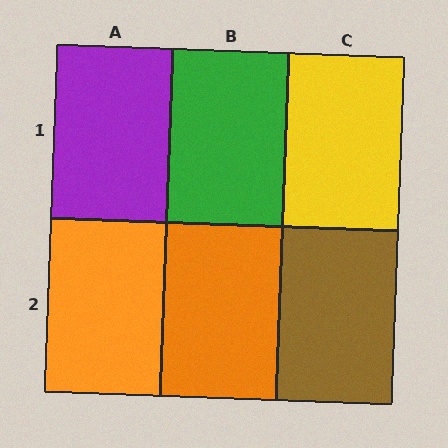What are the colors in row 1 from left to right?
Purple, green, yellow.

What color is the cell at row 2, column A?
Orange.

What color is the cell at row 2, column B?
Orange.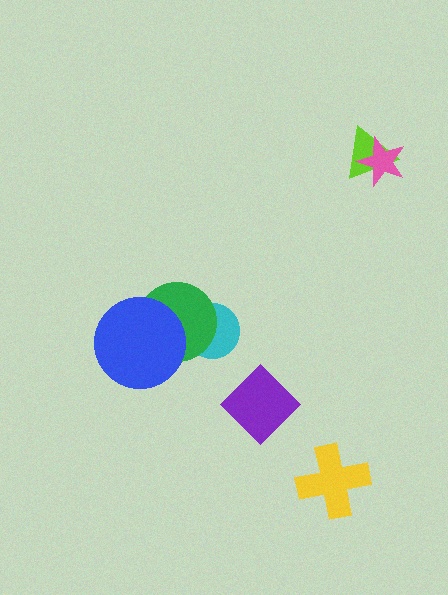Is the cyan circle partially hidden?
Yes, it is partially covered by another shape.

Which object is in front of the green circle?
The blue circle is in front of the green circle.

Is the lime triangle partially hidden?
Yes, it is partially covered by another shape.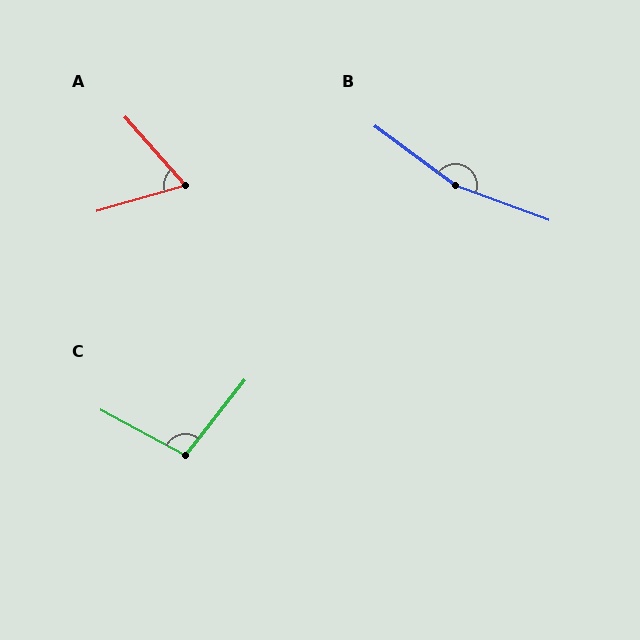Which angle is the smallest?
A, at approximately 65 degrees.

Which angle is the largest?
B, at approximately 164 degrees.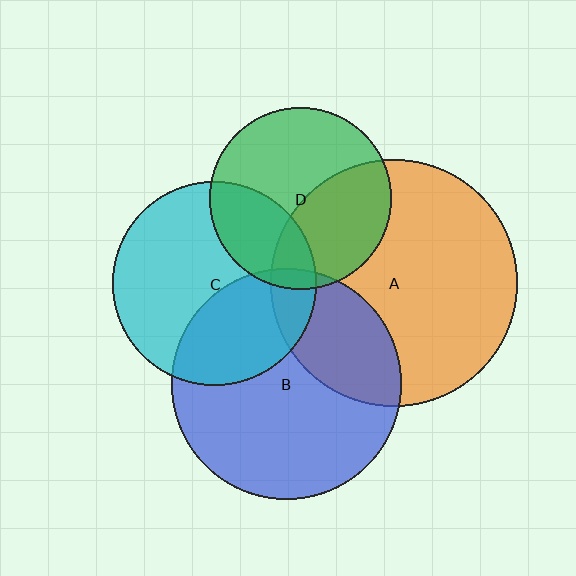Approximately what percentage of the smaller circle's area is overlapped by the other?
Approximately 5%.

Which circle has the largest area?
Circle A (orange).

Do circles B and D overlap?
Yes.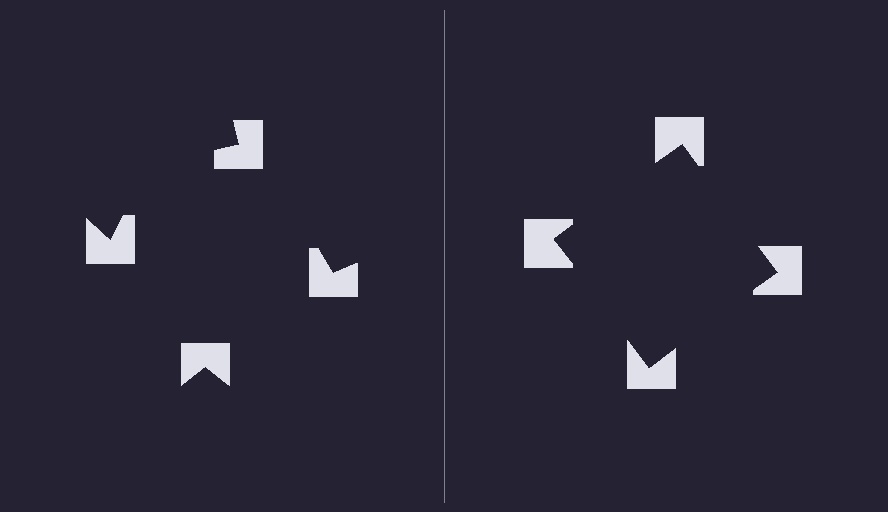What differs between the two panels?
The notched squares are positioned identically on both sides; only the wedge orientations differ. On the right they align to a square; on the left they are misaligned.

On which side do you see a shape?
An illusory square appears on the right side. On the left side the wedge cuts are rotated, so no coherent shape forms.